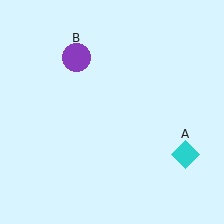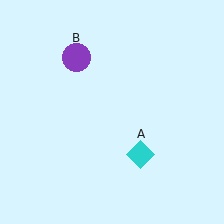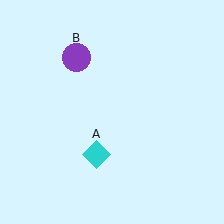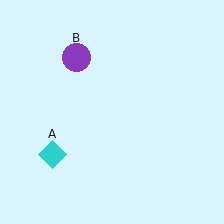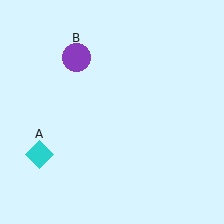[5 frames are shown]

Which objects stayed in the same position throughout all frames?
Purple circle (object B) remained stationary.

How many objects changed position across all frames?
1 object changed position: cyan diamond (object A).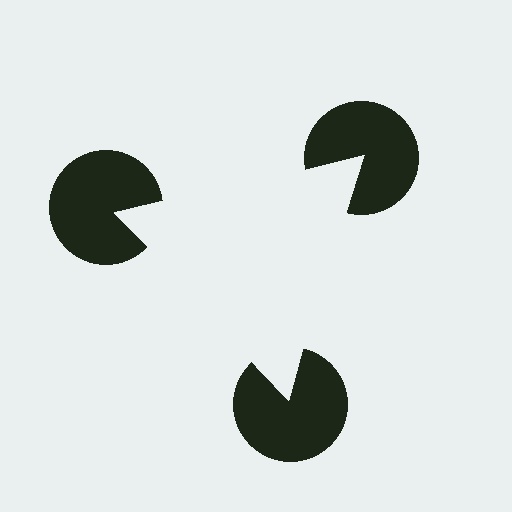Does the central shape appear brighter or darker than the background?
It typically appears slightly brighter than the background, even though no actual brightness change is drawn.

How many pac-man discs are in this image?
There are 3 — one at each vertex of the illusory triangle.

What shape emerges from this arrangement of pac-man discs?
An illusory triangle — its edges are inferred from the aligned wedge cuts in the pac-man discs, not physically drawn.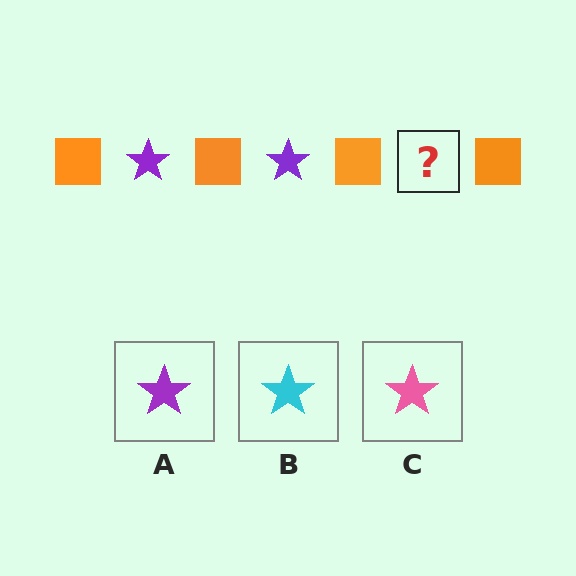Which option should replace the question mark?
Option A.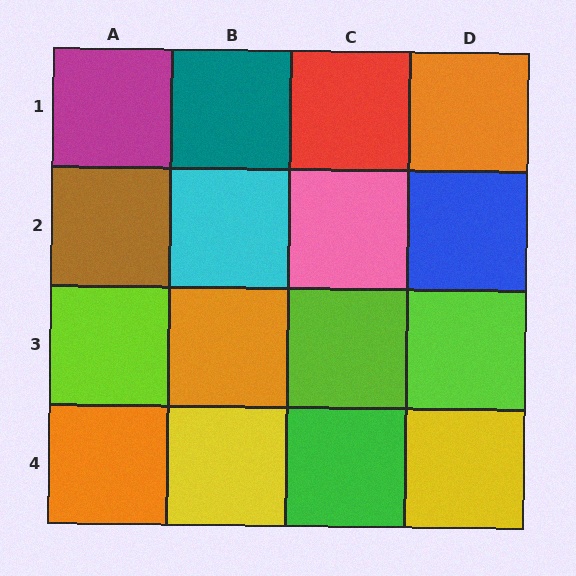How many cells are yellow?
2 cells are yellow.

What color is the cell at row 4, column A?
Orange.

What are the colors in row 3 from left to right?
Lime, orange, lime, lime.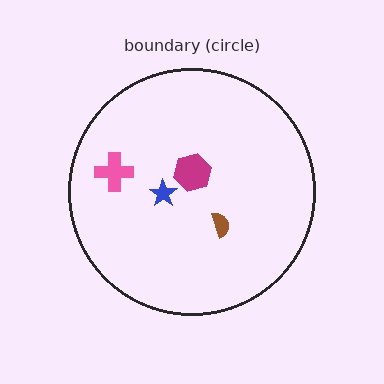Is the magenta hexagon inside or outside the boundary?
Inside.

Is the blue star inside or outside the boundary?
Inside.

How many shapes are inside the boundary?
4 inside, 0 outside.